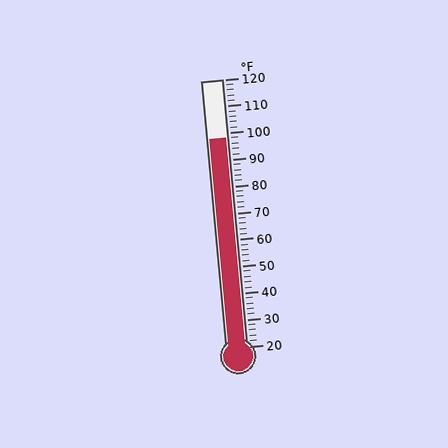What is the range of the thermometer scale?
The thermometer scale ranges from 20°F to 120°F.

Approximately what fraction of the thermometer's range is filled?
The thermometer is filled to approximately 80% of its range.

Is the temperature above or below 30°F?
The temperature is above 30°F.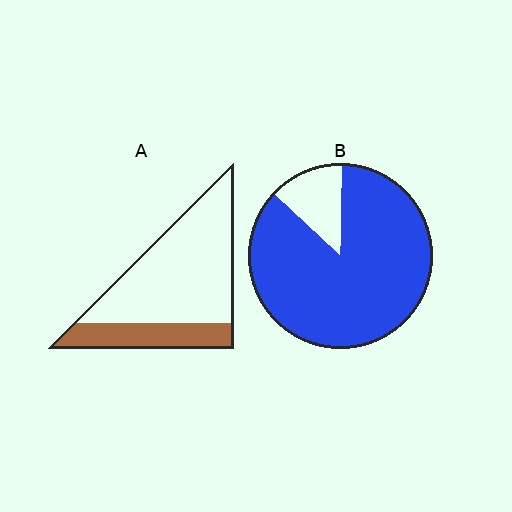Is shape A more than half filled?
No.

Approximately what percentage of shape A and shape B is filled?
A is approximately 25% and B is approximately 85%.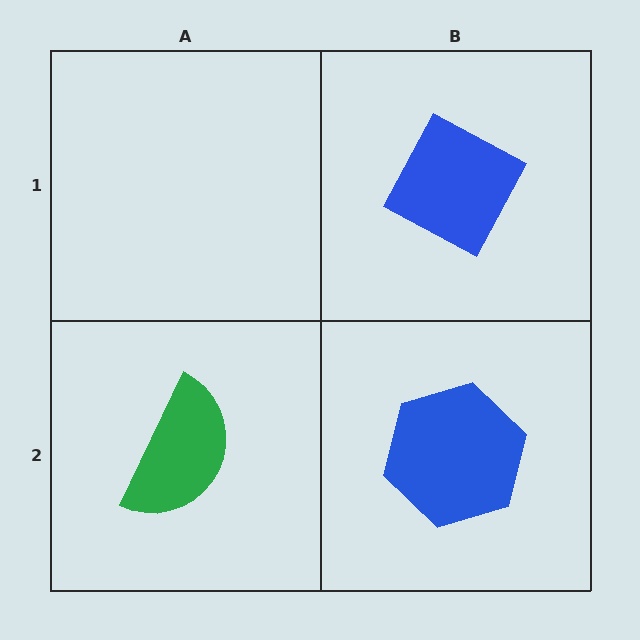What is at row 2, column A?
A green semicircle.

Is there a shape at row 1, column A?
No, that cell is empty.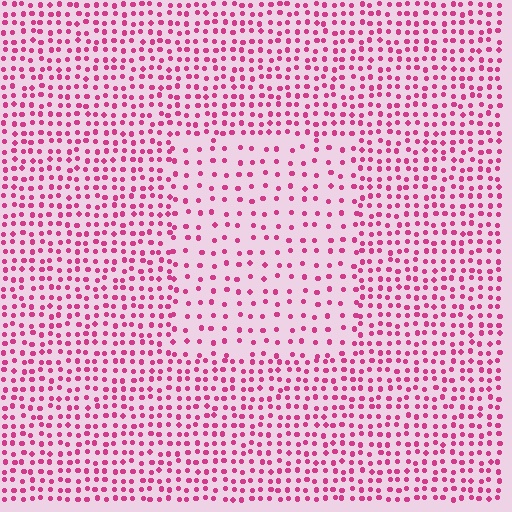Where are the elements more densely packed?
The elements are more densely packed outside the rectangle boundary.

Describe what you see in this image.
The image contains small magenta elements arranged at two different densities. A rectangle-shaped region is visible where the elements are less densely packed than the surrounding area.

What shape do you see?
I see a rectangle.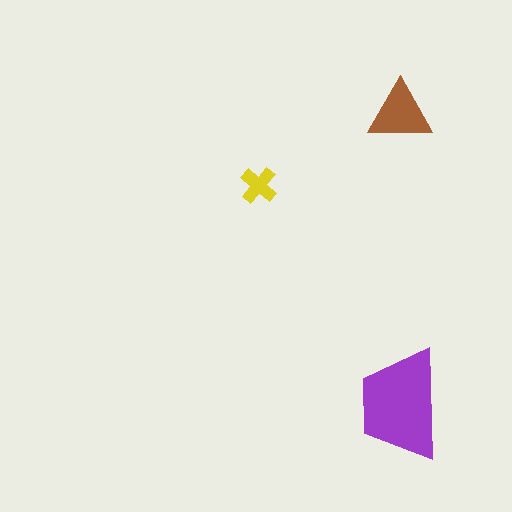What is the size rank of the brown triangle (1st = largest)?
2nd.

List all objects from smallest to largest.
The yellow cross, the brown triangle, the purple trapezoid.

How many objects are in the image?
There are 3 objects in the image.